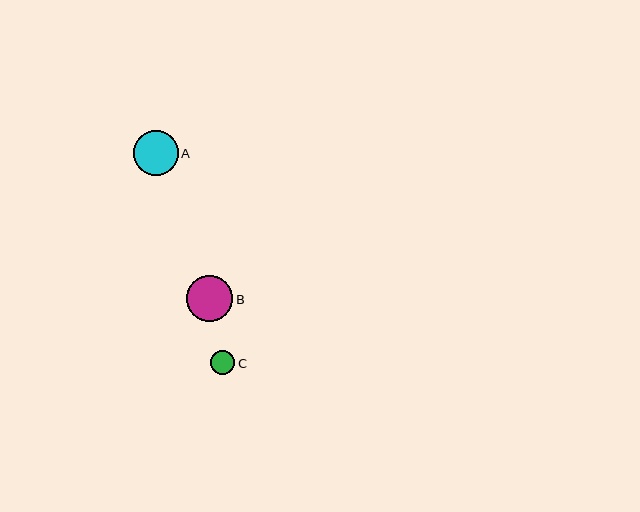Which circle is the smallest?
Circle C is the smallest with a size of approximately 24 pixels.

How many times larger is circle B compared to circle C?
Circle B is approximately 1.9 times the size of circle C.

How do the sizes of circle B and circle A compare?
Circle B and circle A are approximately the same size.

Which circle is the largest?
Circle B is the largest with a size of approximately 46 pixels.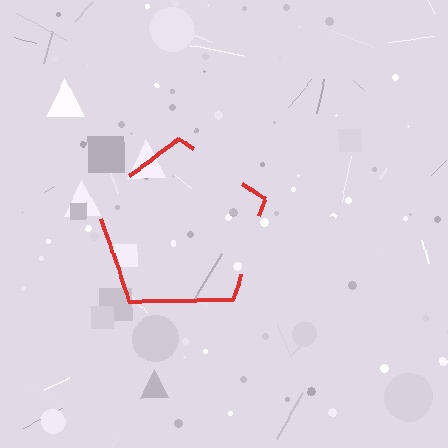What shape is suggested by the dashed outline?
The dashed outline suggests a pentagon.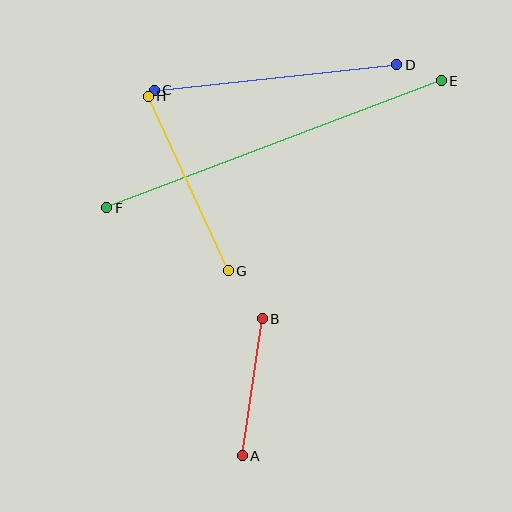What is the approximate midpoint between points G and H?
The midpoint is at approximately (188, 183) pixels.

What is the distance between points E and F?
The distance is approximately 357 pixels.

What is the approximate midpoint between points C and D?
The midpoint is at approximately (275, 78) pixels.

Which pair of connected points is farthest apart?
Points E and F are farthest apart.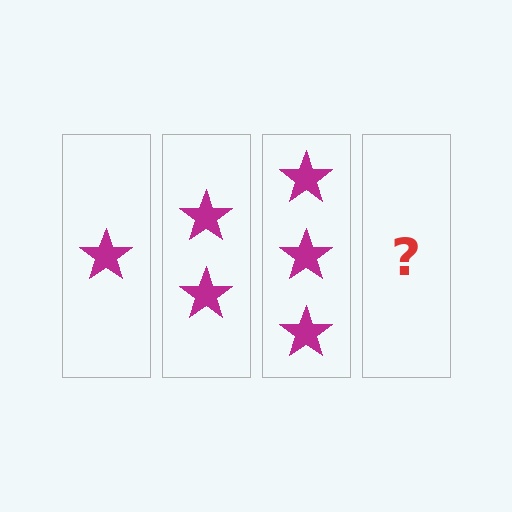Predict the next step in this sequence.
The next step is 4 stars.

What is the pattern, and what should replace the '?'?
The pattern is that each step adds one more star. The '?' should be 4 stars.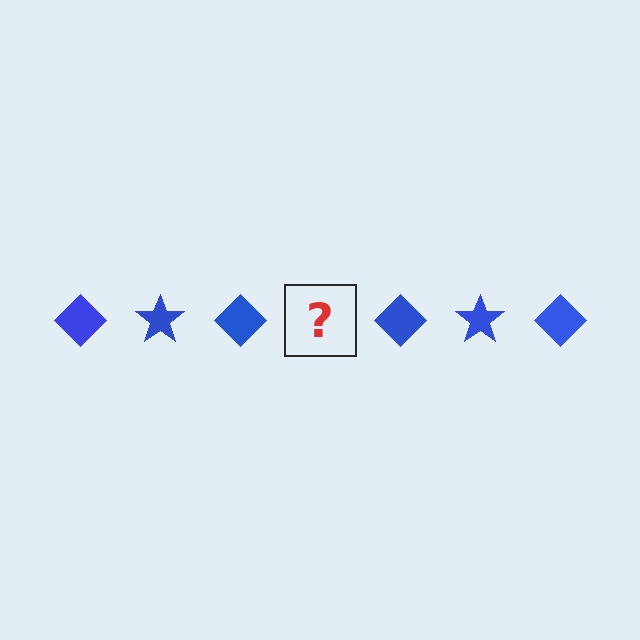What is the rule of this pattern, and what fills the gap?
The rule is that the pattern cycles through diamond, star shapes in blue. The gap should be filled with a blue star.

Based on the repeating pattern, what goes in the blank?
The blank should be a blue star.